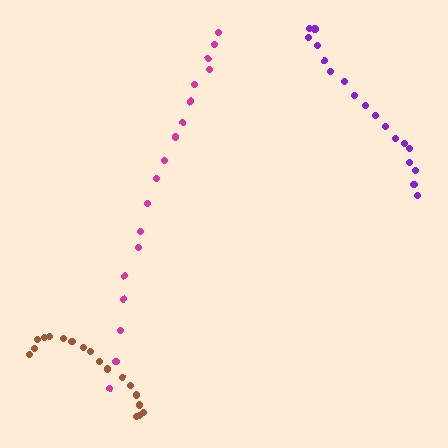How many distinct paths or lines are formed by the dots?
There are 3 distinct paths.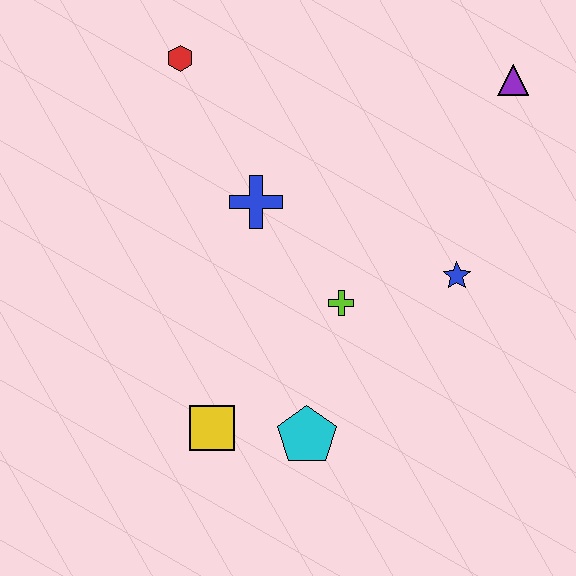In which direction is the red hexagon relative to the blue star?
The red hexagon is to the left of the blue star.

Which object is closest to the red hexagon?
The blue cross is closest to the red hexagon.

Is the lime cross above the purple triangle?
No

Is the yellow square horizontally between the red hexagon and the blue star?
Yes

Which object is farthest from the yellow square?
The purple triangle is farthest from the yellow square.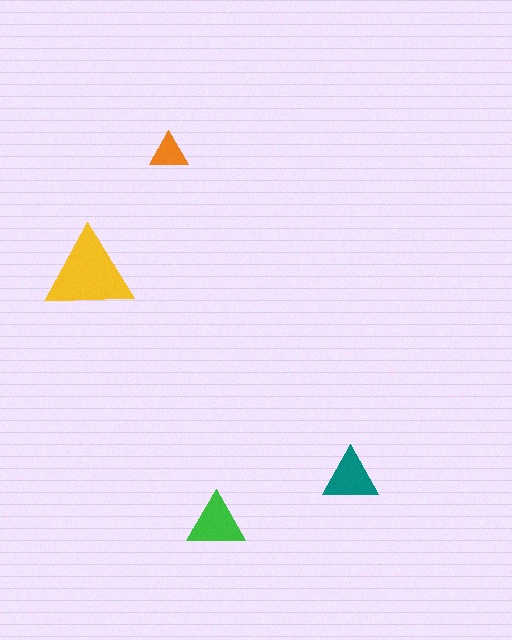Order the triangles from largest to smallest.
the yellow one, the green one, the teal one, the orange one.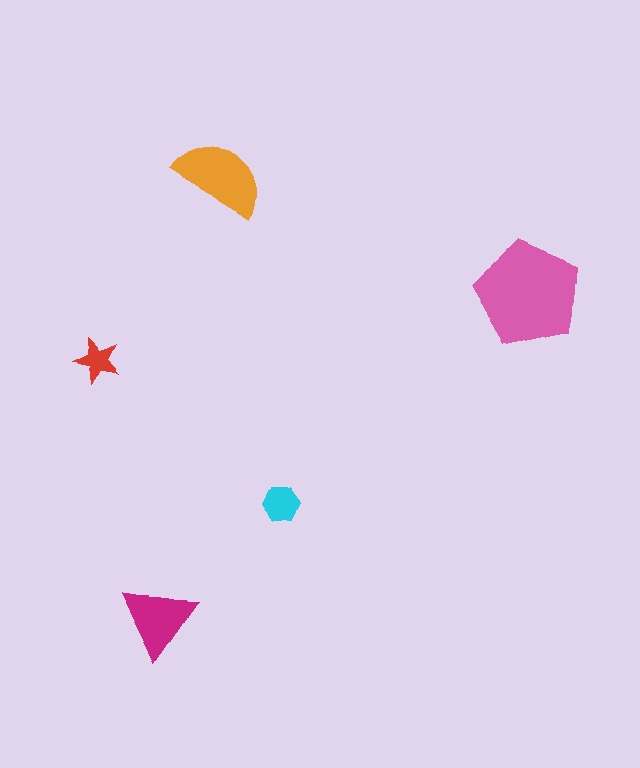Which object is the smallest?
The red star.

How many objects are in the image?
There are 5 objects in the image.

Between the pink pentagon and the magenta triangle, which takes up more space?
The pink pentagon.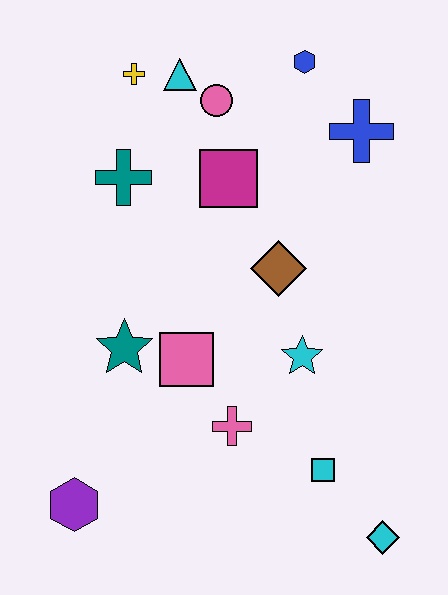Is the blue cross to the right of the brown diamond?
Yes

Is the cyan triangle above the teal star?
Yes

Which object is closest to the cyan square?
The cyan diamond is closest to the cyan square.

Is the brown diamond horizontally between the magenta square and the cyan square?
Yes